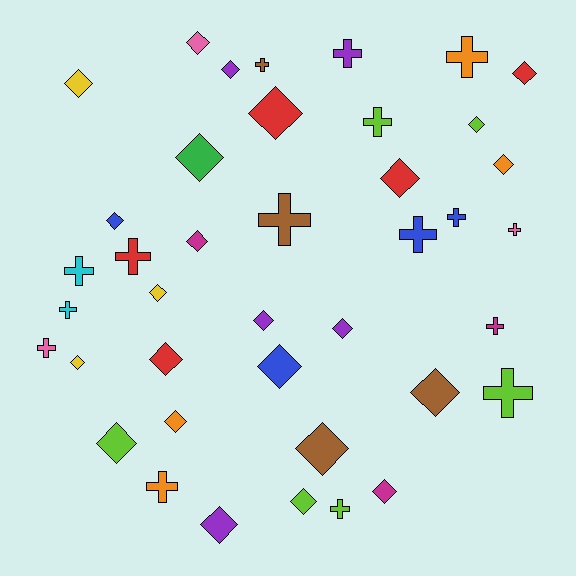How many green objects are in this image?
There is 1 green object.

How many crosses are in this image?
There are 16 crosses.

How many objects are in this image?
There are 40 objects.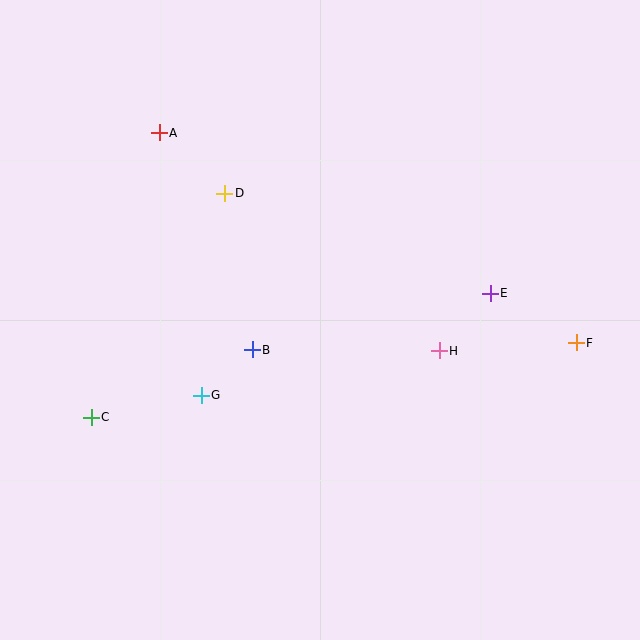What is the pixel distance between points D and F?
The distance between D and F is 382 pixels.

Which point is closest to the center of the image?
Point B at (252, 350) is closest to the center.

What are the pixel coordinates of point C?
Point C is at (91, 417).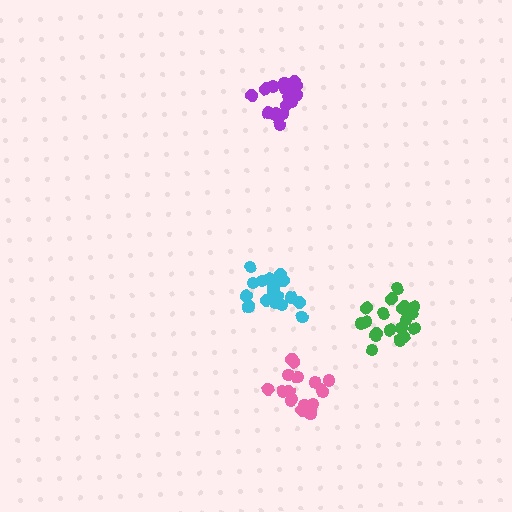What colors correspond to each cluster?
The clusters are colored: purple, cyan, pink, green.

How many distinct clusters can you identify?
There are 4 distinct clusters.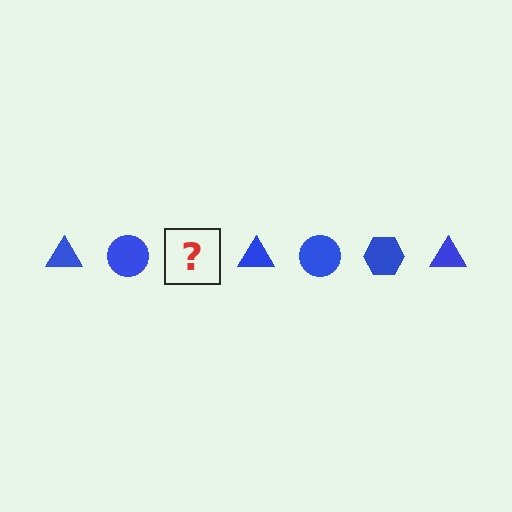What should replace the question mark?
The question mark should be replaced with a blue hexagon.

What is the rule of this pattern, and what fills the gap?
The rule is that the pattern cycles through triangle, circle, hexagon shapes in blue. The gap should be filled with a blue hexagon.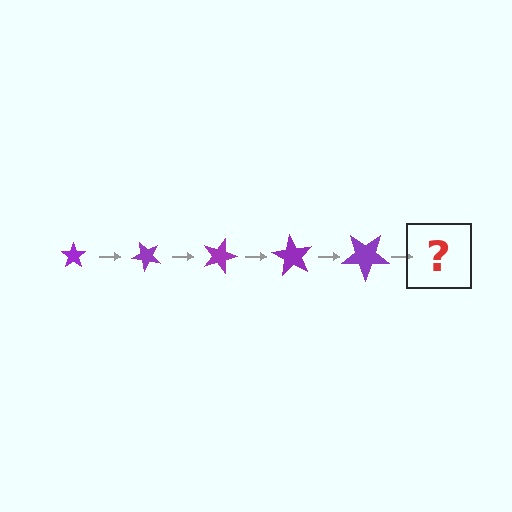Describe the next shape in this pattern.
It should be a star, larger than the previous one and rotated 225 degrees from the start.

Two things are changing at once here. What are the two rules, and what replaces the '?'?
The two rules are that the star grows larger each step and it rotates 45 degrees each step. The '?' should be a star, larger than the previous one and rotated 225 degrees from the start.